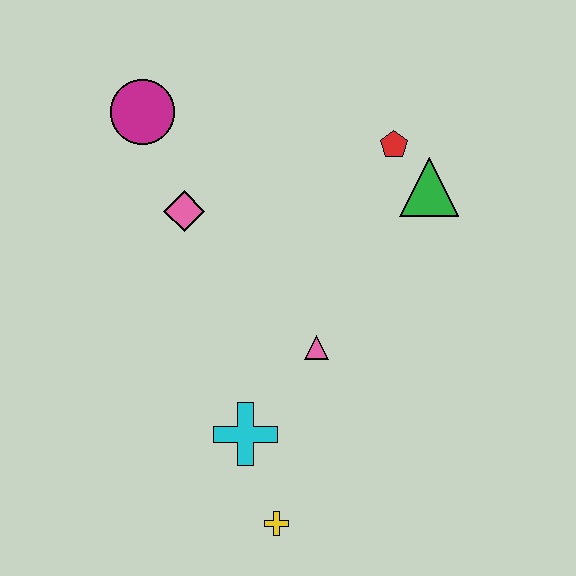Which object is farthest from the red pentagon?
The yellow cross is farthest from the red pentagon.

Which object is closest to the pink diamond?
The magenta circle is closest to the pink diamond.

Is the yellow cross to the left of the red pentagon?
Yes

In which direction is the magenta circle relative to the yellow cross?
The magenta circle is above the yellow cross.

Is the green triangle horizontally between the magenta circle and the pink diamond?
No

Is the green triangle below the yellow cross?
No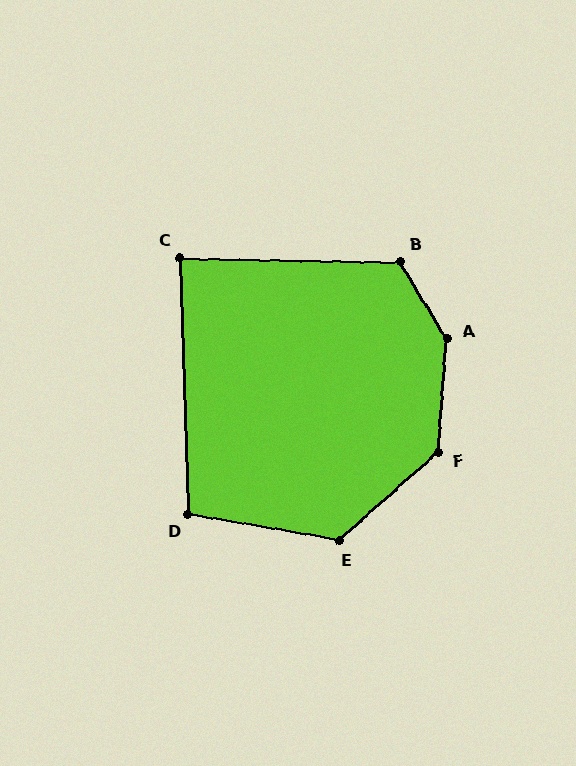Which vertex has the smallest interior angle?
C, at approximately 87 degrees.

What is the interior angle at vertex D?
Approximately 101 degrees (obtuse).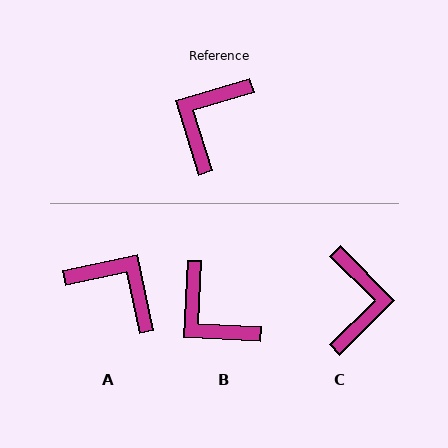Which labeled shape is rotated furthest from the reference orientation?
C, about 152 degrees away.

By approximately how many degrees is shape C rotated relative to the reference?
Approximately 152 degrees clockwise.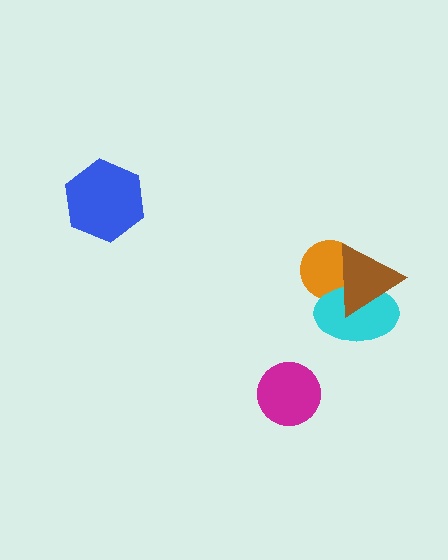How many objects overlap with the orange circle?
2 objects overlap with the orange circle.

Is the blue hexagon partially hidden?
No, no other shape covers it.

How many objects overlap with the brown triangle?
2 objects overlap with the brown triangle.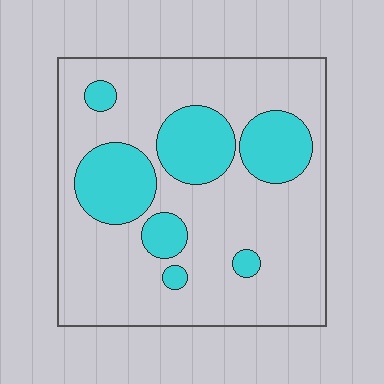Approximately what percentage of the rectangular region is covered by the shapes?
Approximately 25%.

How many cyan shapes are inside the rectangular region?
7.